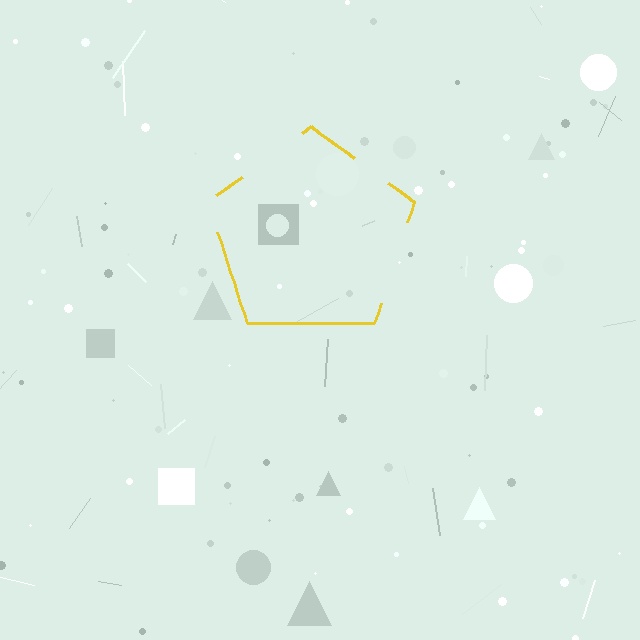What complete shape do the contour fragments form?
The contour fragments form a pentagon.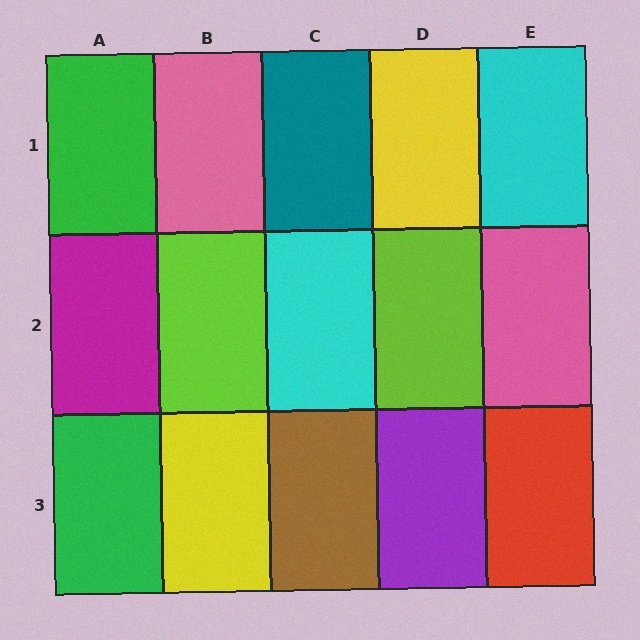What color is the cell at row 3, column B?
Yellow.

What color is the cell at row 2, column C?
Cyan.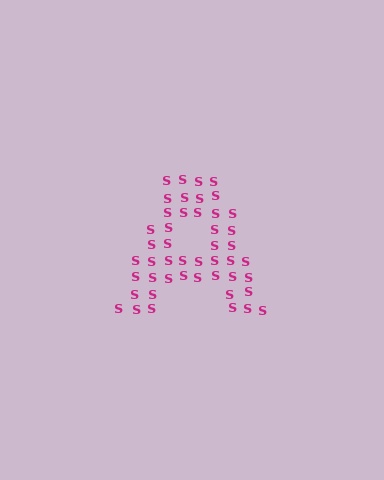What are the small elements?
The small elements are letter S's.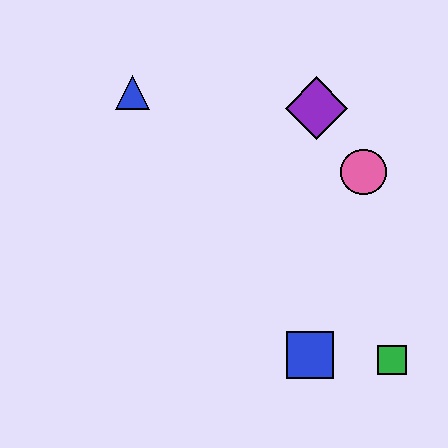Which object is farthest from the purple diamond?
The green square is farthest from the purple diamond.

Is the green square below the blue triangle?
Yes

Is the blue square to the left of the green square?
Yes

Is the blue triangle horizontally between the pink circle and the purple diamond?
No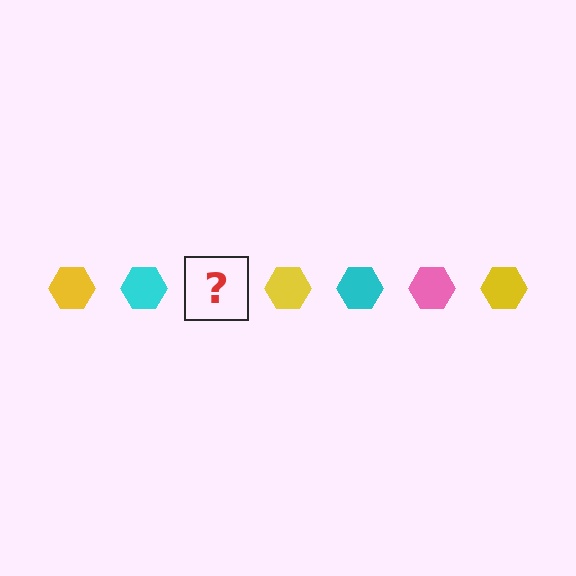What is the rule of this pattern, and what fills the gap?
The rule is that the pattern cycles through yellow, cyan, pink hexagons. The gap should be filled with a pink hexagon.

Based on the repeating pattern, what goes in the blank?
The blank should be a pink hexagon.